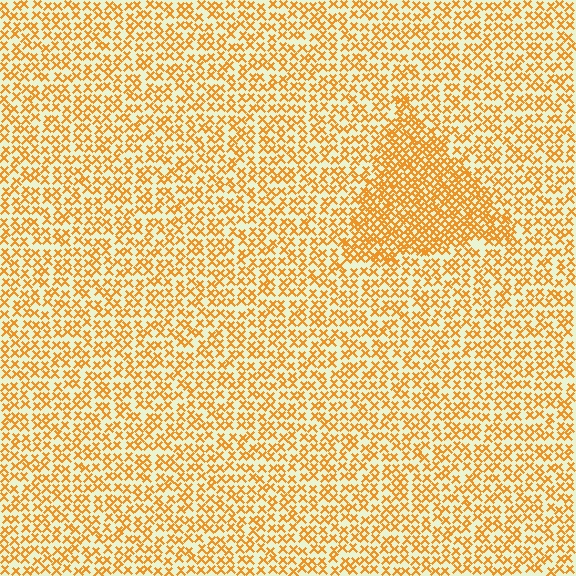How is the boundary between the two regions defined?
The boundary is defined by a change in element density (approximately 1.9x ratio). All elements are the same color, size, and shape.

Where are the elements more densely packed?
The elements are more densely packed inside the triangle boundary.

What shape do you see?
I see a triangle.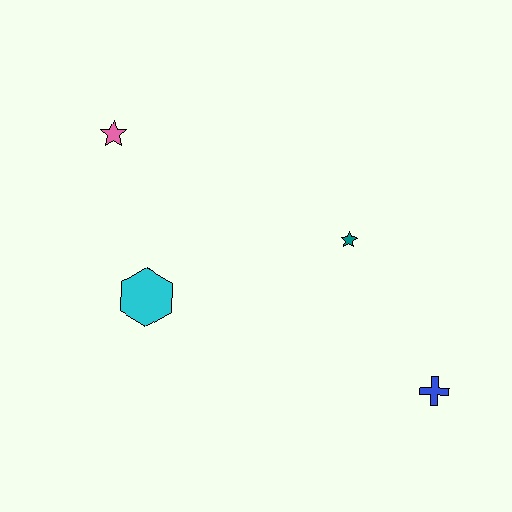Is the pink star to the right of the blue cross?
No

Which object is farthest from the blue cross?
The pink star is farthest from the blue cross.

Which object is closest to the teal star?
The blue cross is closest to the teal star.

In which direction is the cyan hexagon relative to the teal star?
The cyan hexagon is to the left of the teal star.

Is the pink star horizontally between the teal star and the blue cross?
No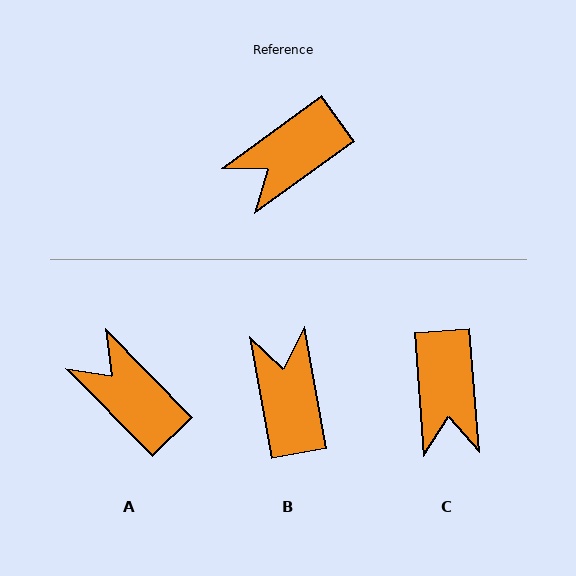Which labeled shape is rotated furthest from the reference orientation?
B, about 115 degrees away.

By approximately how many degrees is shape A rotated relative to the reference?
Approximately 81 degrees clockwise.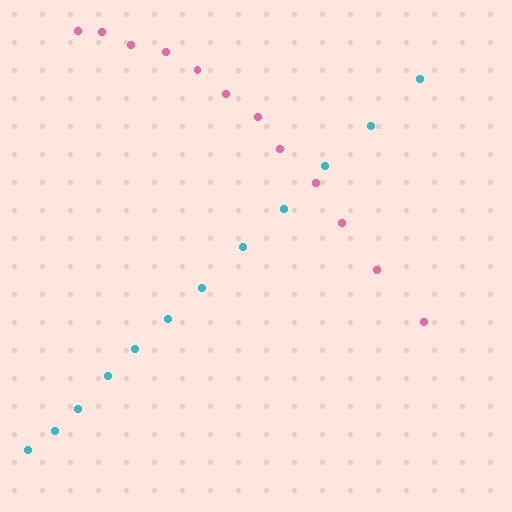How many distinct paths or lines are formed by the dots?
There are 2 distinct paths.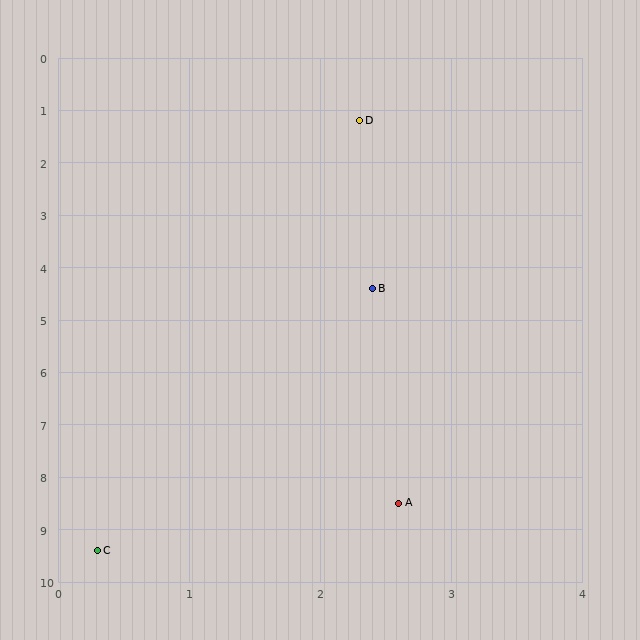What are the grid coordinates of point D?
Point D is at approximately (2.3, 1.2).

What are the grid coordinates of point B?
Point B is at approximately (2.4, 4.4).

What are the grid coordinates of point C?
Point C is at approximately (0.3, 9.4).